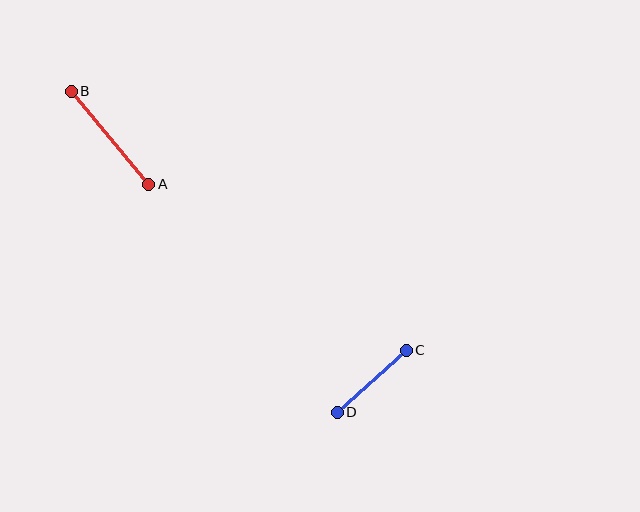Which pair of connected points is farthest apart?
Points A and B are farthest apart.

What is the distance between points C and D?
The distance is approximately 93 pixels.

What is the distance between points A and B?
The distance is approximately 121 pixels.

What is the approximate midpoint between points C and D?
The midpoint is at approximately (372, 381) pixels.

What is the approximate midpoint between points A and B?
The midpoint is at approximately (110, 138) pixels.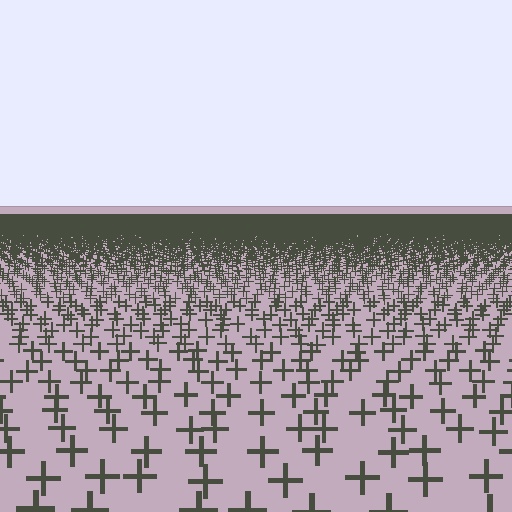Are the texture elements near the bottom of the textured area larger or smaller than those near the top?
Larger. Near the bottom, elements are closer to the viewer and appear at a bigger on-screen size.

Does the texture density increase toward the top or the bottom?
Density increases toward the top.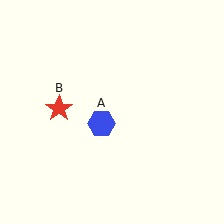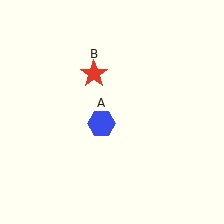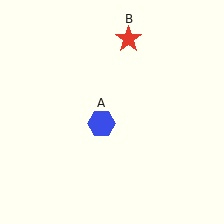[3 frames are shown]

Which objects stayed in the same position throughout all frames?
Blue hexagon (object A) remained stationary.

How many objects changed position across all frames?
1 object changed position: red star (object B).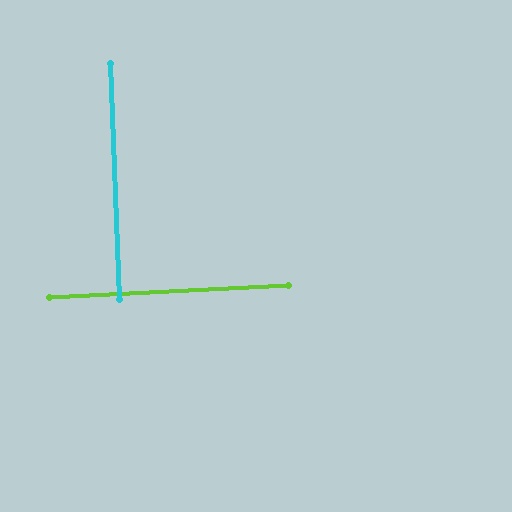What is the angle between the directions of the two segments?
Approximately 89 degrees.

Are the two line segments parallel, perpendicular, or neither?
Perpendicular — they meet at approximately 89°.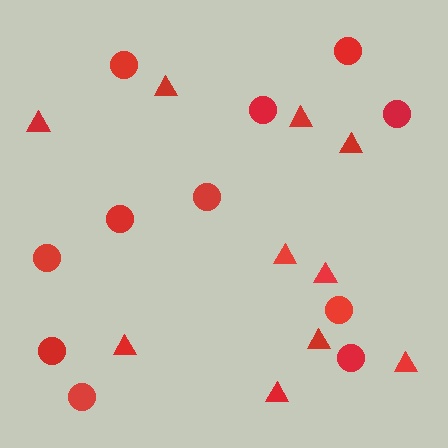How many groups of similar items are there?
There are 2 groups: one group of circles (11) and one group of triangles (10).